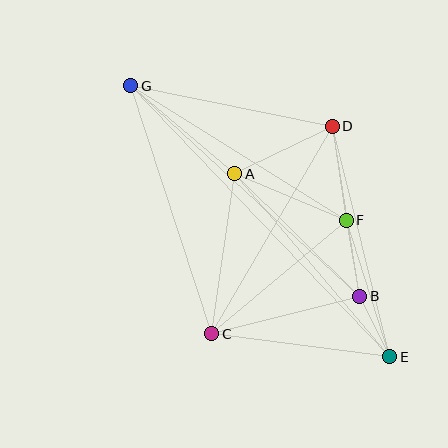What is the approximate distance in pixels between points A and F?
The distance between A and F is approximately 121 pixels.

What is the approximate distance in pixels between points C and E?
The distance between C and E is approximately 179 pixels.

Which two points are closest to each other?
Points B and E are closest to each other.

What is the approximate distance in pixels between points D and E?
The distance between D and E is approximately 237 pixels.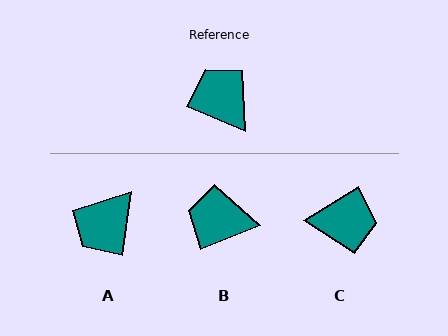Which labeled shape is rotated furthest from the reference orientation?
C, about 126 degrees away.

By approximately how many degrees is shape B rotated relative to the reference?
Approximately 45 degrees counter-clockwise.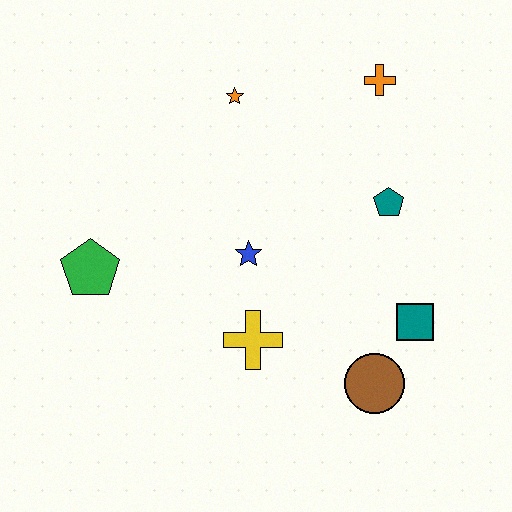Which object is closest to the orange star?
The orange cross is closest to the orange star.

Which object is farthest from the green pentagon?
The orange cross is farthest from the green pentagon.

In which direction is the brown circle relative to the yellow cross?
The brown circle is to the right of the yellow cross.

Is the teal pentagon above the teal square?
Yes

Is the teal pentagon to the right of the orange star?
Yes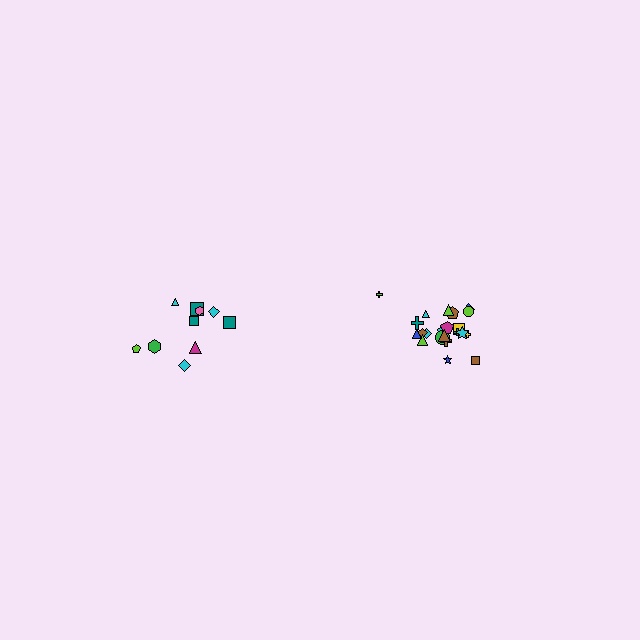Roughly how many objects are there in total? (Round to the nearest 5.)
Roughly 30 objects in total.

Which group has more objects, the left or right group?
The right group.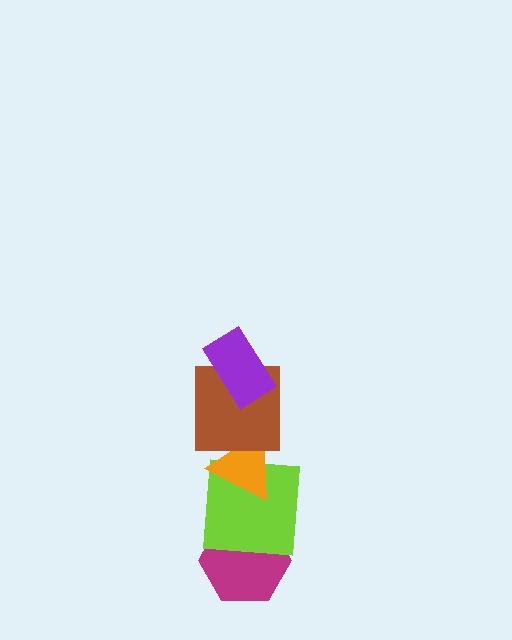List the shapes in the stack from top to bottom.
From top to bottom: the purple rectangle, the brown square, the orange triangle, the lime square, the magenta hexagon.